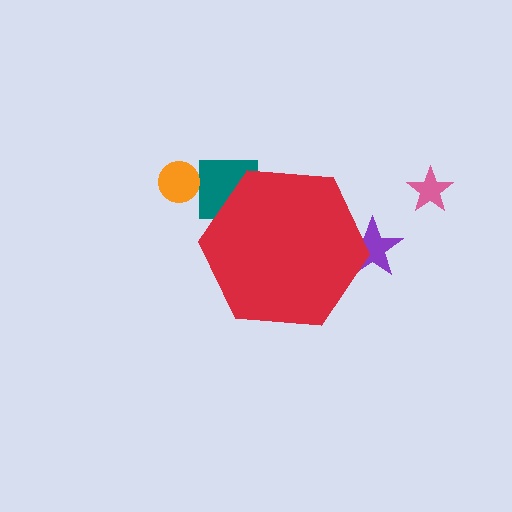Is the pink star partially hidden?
No, the pink star is fully visible.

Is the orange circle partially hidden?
No, the orange circle is fully visible.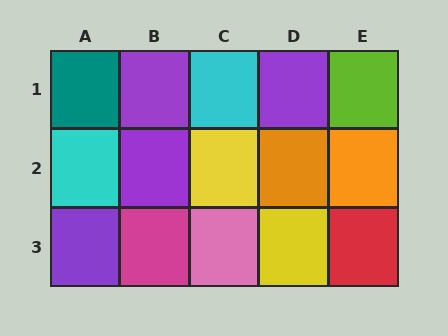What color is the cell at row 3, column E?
Red.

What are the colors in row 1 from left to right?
Teal, purple, cyan, purple, lime.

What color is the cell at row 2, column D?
Orange.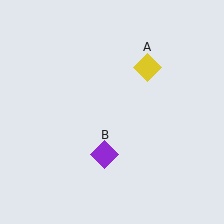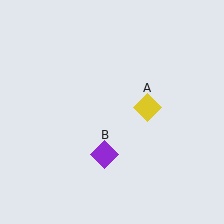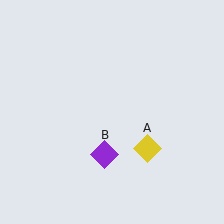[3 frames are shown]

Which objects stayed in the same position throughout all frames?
Purple diamond (object B) remained stationary.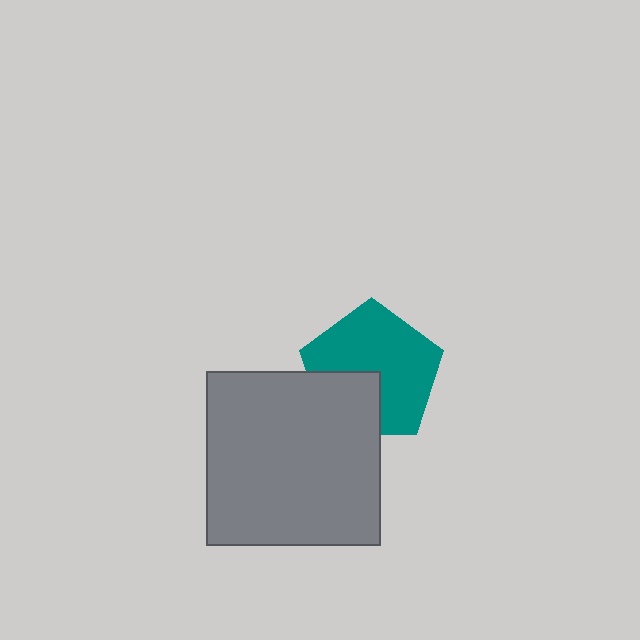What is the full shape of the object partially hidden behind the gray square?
The partially hidden object is a teal pentagon.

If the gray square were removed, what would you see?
You would see the complete teal pentagon.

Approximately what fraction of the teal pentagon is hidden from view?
Roughly 30% of the teal pentagon is hidden behind the gray square.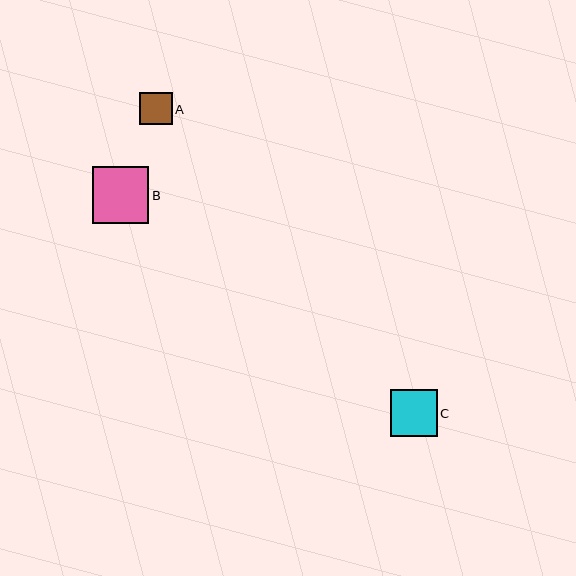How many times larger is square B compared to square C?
Square B is approximately 1.2 times the size of square C.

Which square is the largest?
Square B is the largest with a size of approximately 57 pixels.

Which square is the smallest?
Square A is the smallest with a size of approximately 32 pixels.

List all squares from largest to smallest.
From largest to smallest: B, C, A.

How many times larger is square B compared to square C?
Square B is approximately 1.2 times the size of square C.